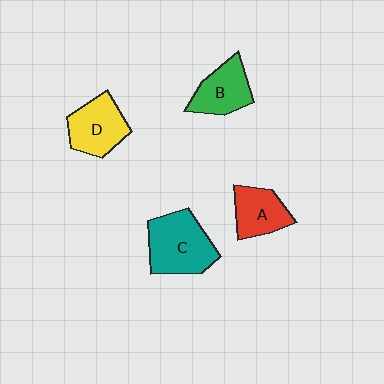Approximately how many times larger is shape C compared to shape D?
Approximately 1.3 times.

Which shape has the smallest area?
Shape A (red).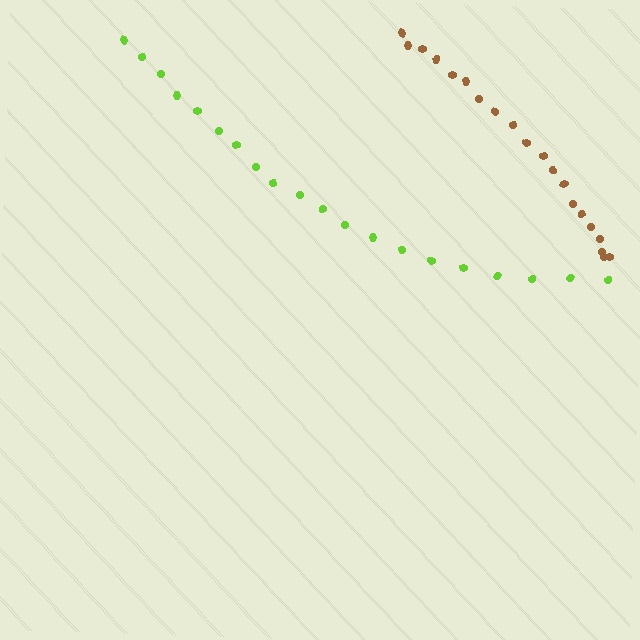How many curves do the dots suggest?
There are 2 distinct paths.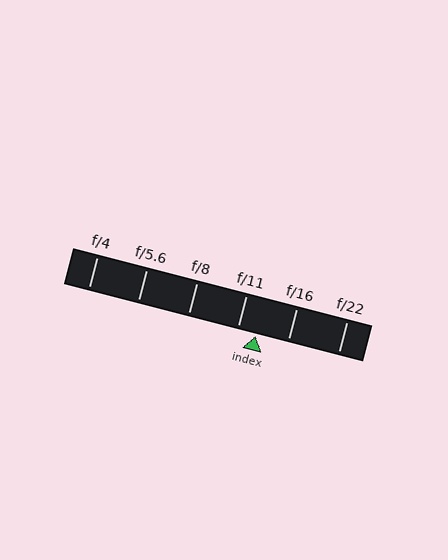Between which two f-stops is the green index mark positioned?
The index mark is between f/11 and f/16.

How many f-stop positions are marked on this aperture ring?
There are 6 f-stop positions marked.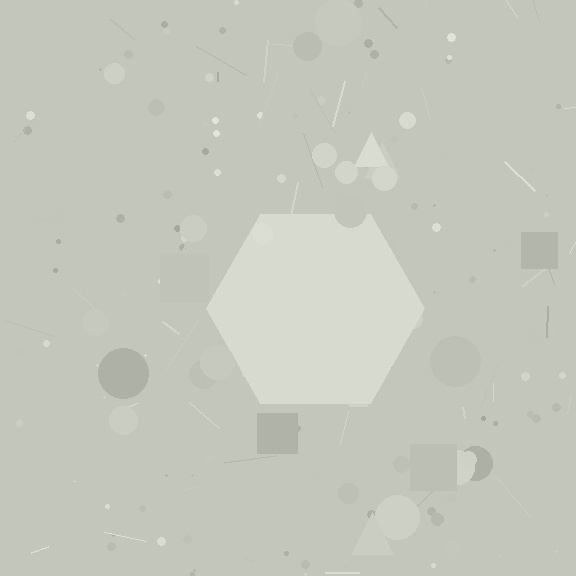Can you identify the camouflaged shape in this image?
The camouflaged shape is a hexagon.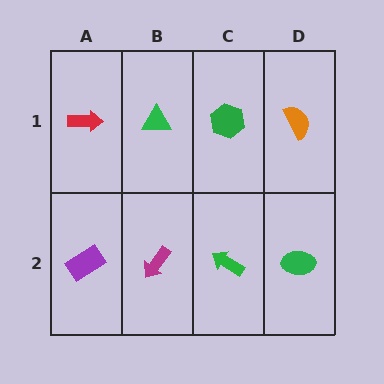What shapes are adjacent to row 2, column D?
An orange semicircle (row 1, column D), a green arrow (row 2, column C).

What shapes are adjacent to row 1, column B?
A magenta arrow (row 2, column B), a red arrow (row 1, column A), a green hexagon (row 1, column C).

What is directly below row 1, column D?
A green ellipse.